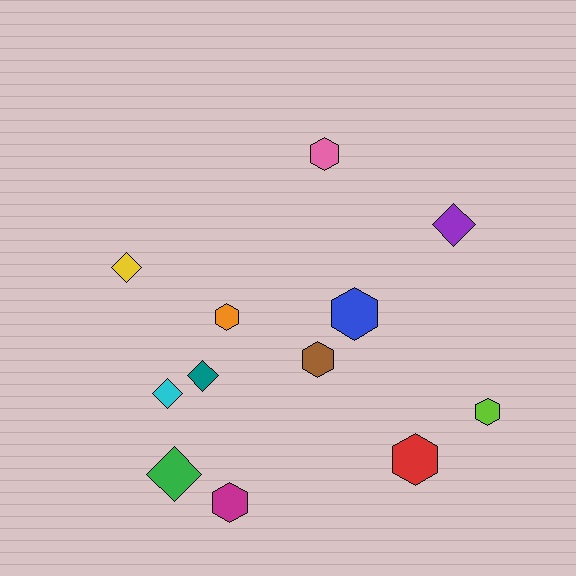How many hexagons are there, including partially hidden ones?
There are 7 hexagons.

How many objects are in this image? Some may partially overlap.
There are 12 objects.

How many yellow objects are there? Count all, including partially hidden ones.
There is 1 yellow object.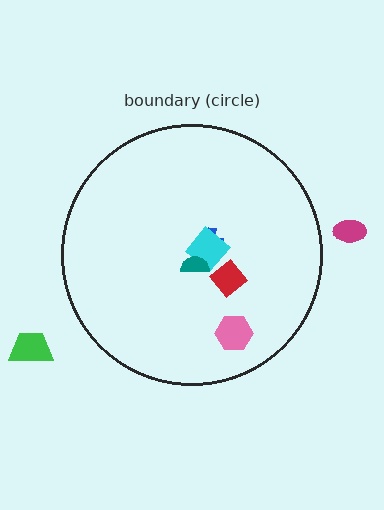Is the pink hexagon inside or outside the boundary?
Inside.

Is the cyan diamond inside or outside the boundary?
Inside.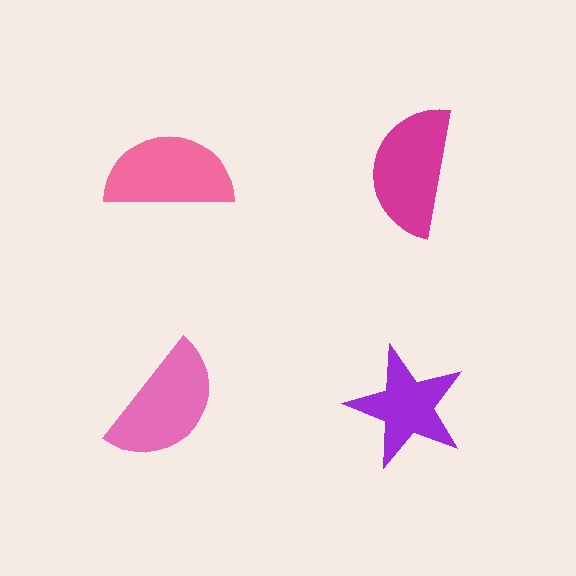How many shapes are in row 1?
2 shapes.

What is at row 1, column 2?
A magenta semicircle.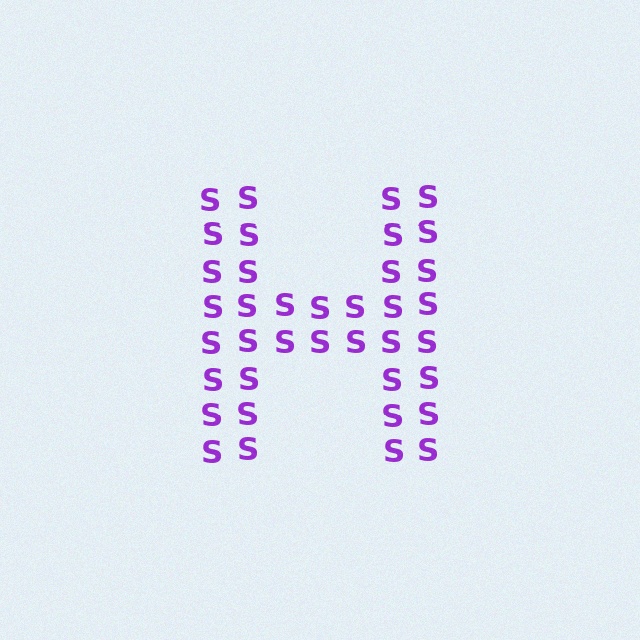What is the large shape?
The large shape is the letter H.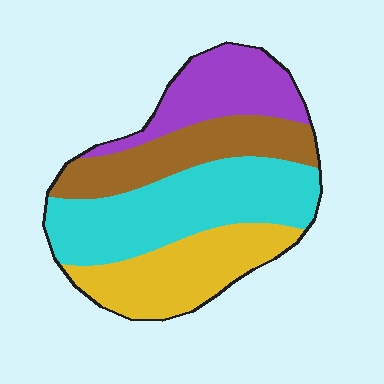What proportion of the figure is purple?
Purple covers 19% of the figure.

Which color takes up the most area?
Cyan, at roughly 35%.